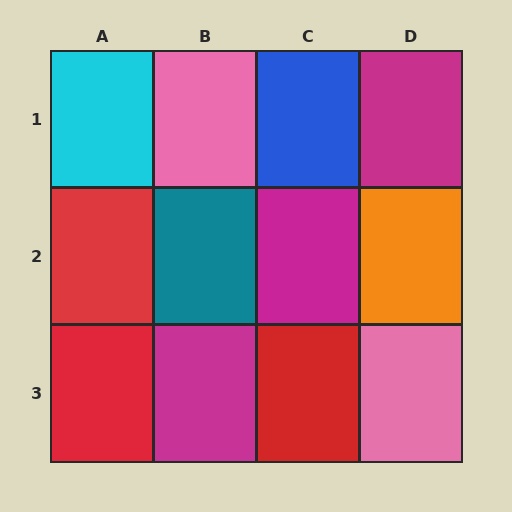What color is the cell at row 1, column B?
Pink.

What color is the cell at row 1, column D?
Magenta.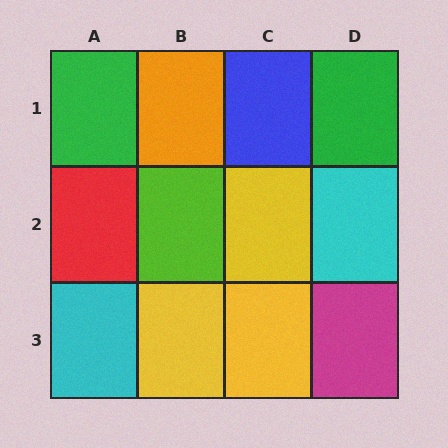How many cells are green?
2 cells are green.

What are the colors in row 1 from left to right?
Green, orange, blue, green.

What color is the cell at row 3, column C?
Yellow.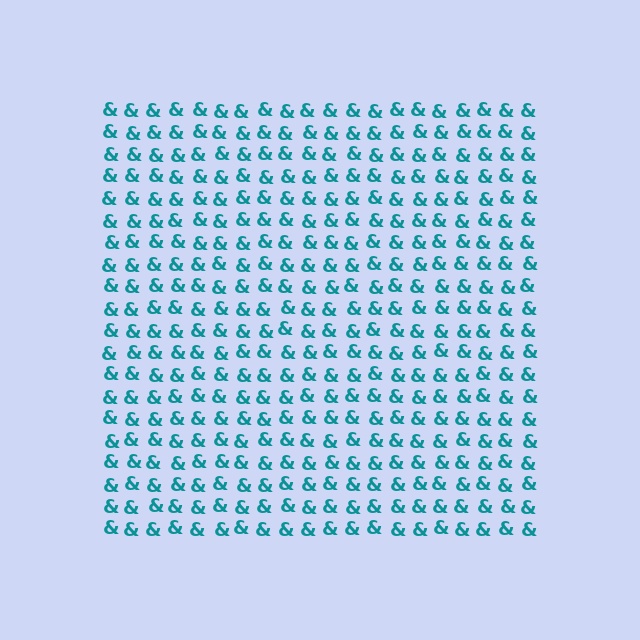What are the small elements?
The small elements are ampersands.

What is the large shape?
The large shape is a square.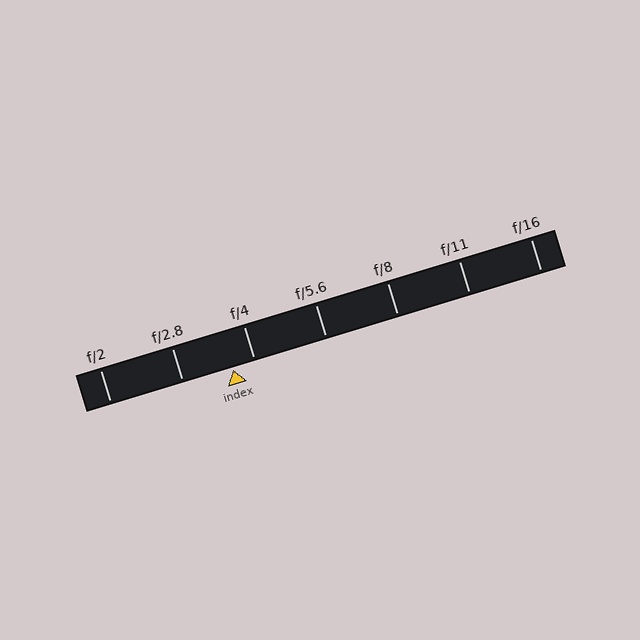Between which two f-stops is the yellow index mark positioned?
The index mark is between f/2.8 and f/4.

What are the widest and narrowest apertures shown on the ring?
The widest aperture shown is f/2 and the narrowest is f/16.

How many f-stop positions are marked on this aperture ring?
There are 7 f-stop positions marked.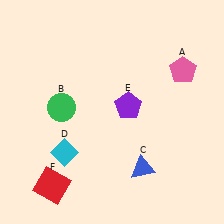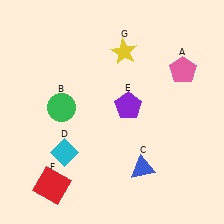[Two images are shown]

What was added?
A yellow star (G) was added in Image 2.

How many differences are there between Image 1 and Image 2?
There is 1 difference between the two images.